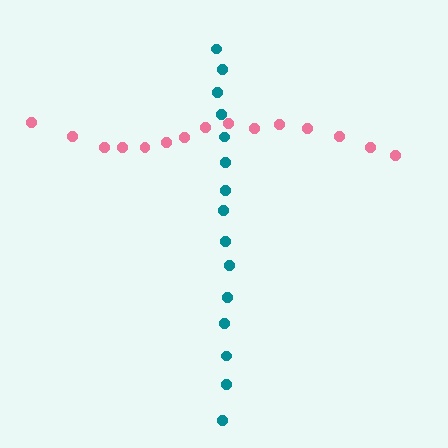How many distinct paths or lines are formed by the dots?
There are 2 distinct paths.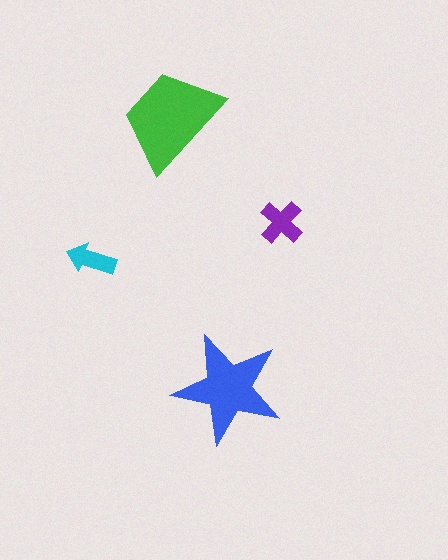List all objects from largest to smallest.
The green trapezoid, the blue star, the purple cross, the cyan arrow.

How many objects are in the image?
There are 4 objects in the image.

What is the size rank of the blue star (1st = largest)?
2nd.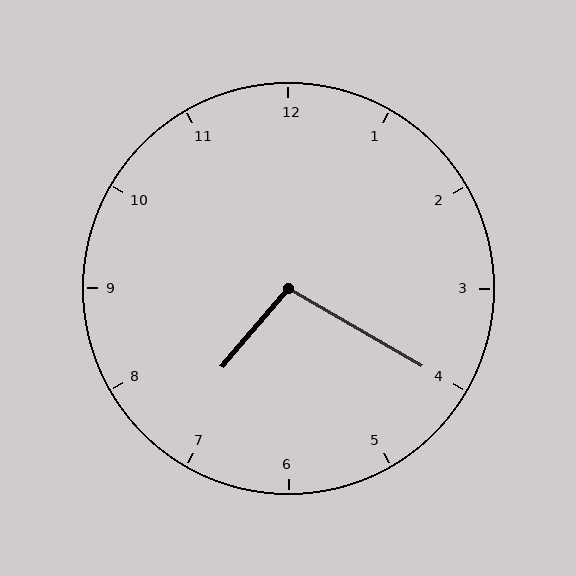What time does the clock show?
7:20.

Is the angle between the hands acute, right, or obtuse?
It is obtuse.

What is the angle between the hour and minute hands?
Approximately 100 degrees.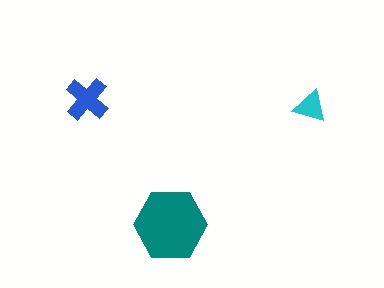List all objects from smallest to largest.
The cyan triangle, the blue cross, the teal hexagon.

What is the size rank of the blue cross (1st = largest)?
2nd.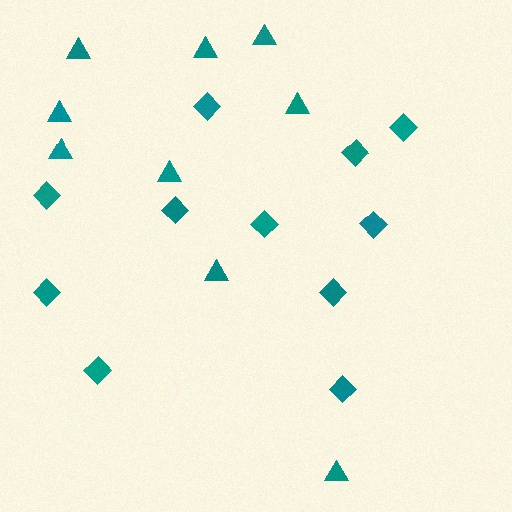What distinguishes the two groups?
There are 2 groups: one group of diamonds (11) and one group of triangles (9).